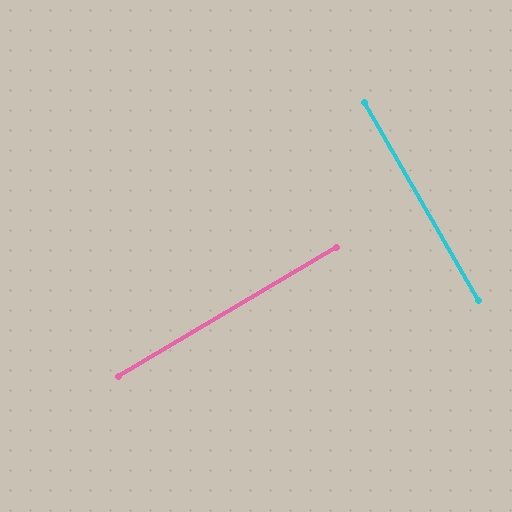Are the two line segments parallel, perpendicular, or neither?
Perpendicular — they meet at approximately 89°.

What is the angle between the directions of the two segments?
Approximately 89 degrees.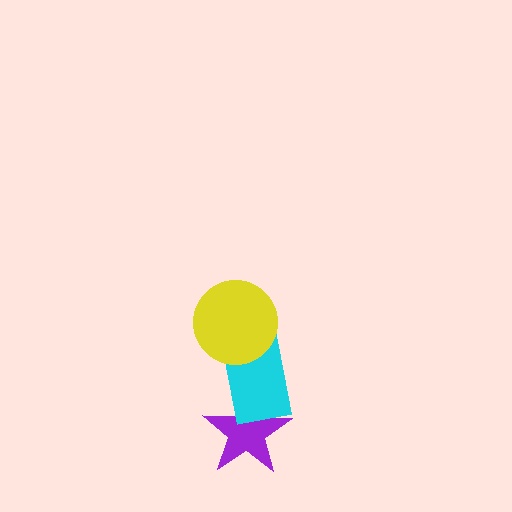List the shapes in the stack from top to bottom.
From top to bottom: the yellow circle, the cyan rectangle, the purple star.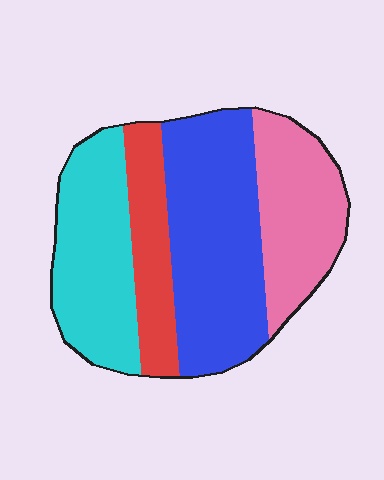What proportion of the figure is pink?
Pink takes up about one fifth (1/5) of the figure.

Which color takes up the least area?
Red, at roughly 15%.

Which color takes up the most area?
Blue, at roughly 35%.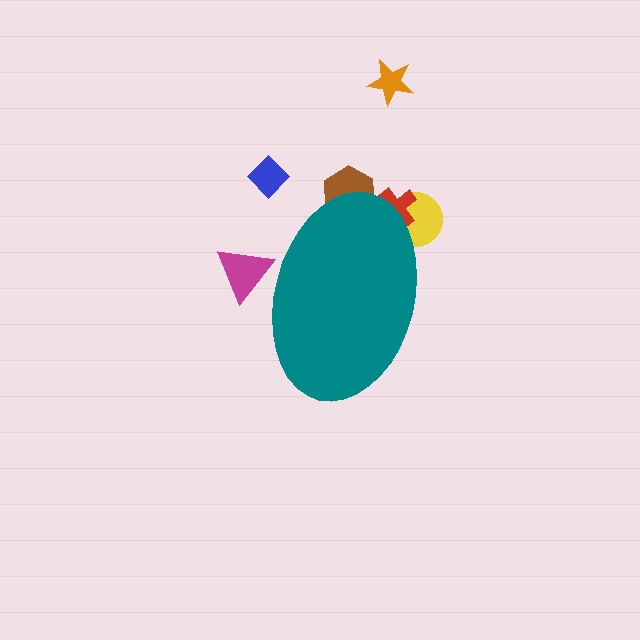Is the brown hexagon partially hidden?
Yes, the brown hexagon is partially hidden behind the teal ellipse.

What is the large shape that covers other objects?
A teal ellipse.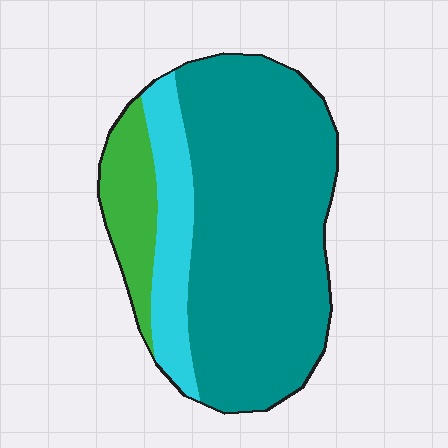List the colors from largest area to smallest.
From largest to smallest: teal, cyan, green.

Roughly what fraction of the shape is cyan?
Cyan covers roughly 15% of the shape.